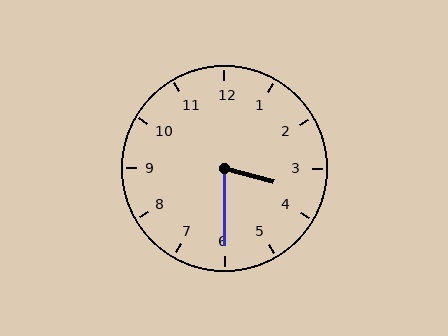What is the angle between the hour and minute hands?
Approximately 75 degrees.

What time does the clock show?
3:30.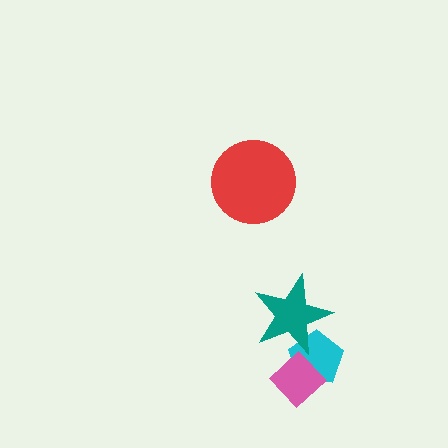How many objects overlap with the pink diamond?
1 object overlaps with the pink diamond.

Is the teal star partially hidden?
No, no other shape covers it.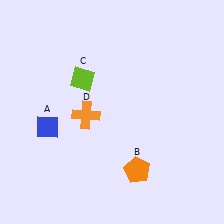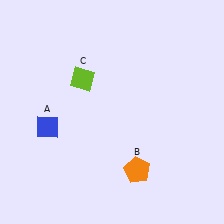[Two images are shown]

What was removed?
The orange cross (D) was removed in Image 2.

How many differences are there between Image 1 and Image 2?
There is 1 difference between the two images.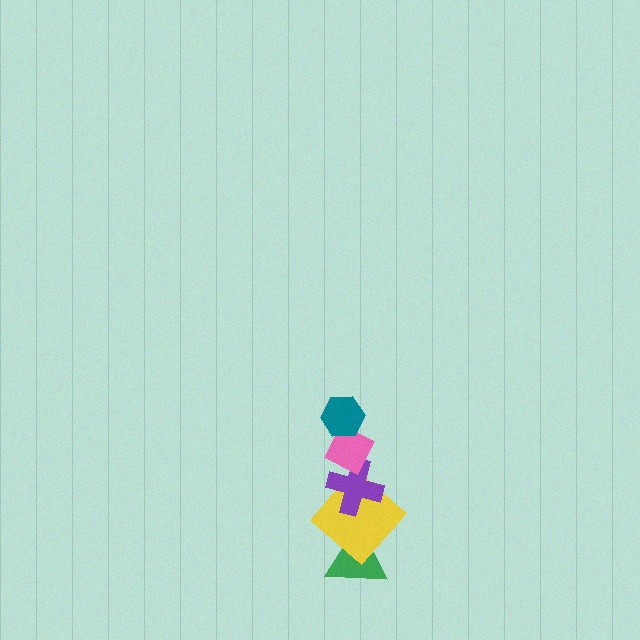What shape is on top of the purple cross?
The pink diamond is on top of the purple cross.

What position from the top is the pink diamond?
The pink diamond is 2nd from the top.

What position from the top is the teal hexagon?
The teal hexagon is 1st from the top.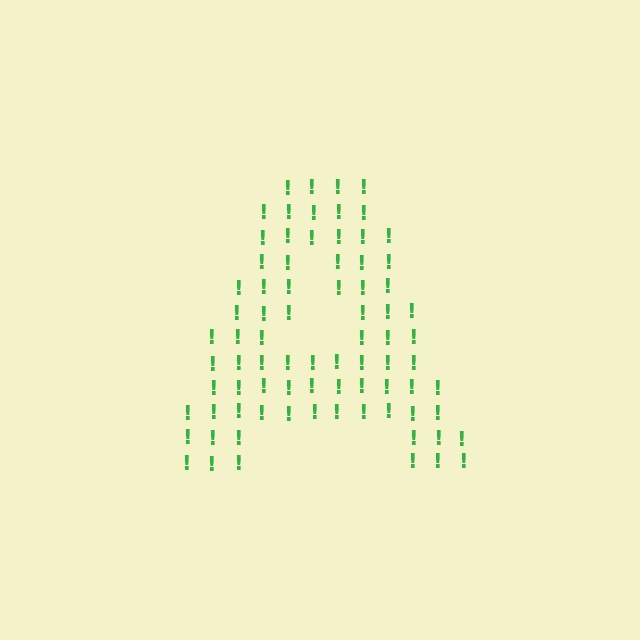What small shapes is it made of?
It is made of small exclamation marks.